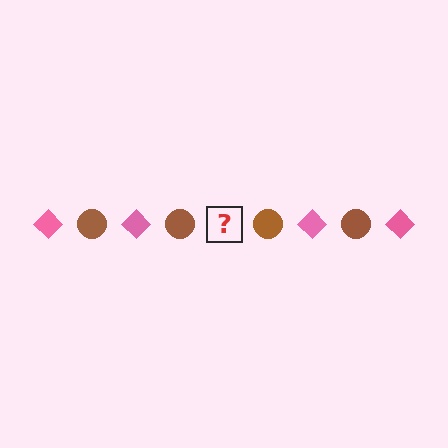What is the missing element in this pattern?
The missing element is a pink diamond.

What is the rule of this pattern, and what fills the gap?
The rule is that the pattern alternates between pink diamond and brown circle. The gap should be filled with a pink diamond.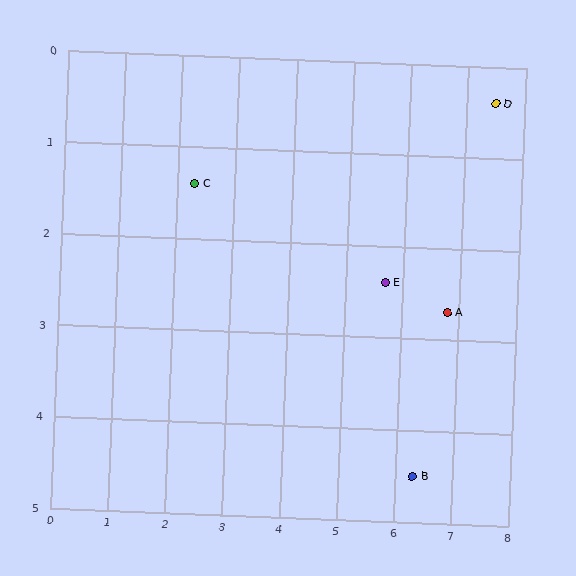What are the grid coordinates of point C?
Point C is at approximately (2.3, 1.4).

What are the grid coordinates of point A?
Point A is at approximately (6.8, 2.7).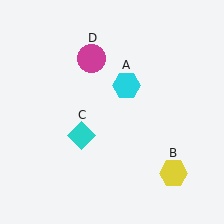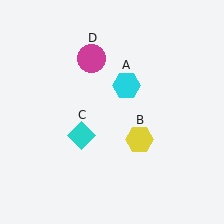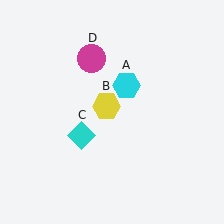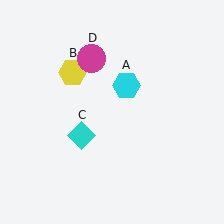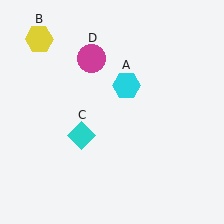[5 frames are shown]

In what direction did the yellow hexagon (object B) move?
The yellow hexagon (object B) moved up and to the left.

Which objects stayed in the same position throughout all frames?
Cyan hexagon (object A) and cyan diamond (object C) and magenta circle (object D) remained stationary.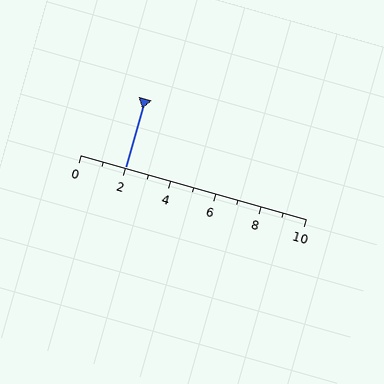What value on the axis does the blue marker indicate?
The marker indicates approximately 2.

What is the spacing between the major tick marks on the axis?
The major ticks are spaced 2 apart.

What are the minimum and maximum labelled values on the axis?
The axis runs from 0 to 10.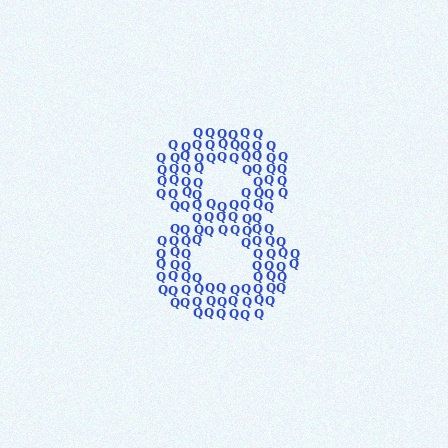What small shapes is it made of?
It is made of small letter Q's.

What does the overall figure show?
The overall figure shows the digit 8.